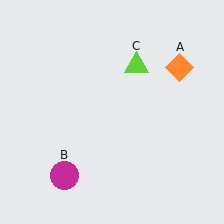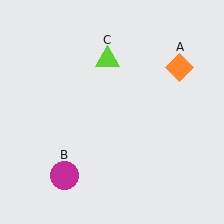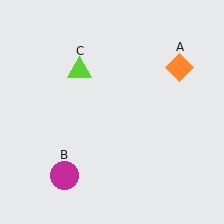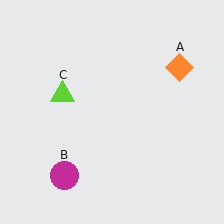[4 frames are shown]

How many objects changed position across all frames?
1 object changed position: lime triangle (object C).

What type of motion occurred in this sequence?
The lime triangle (object C) rotated counterclockwise around the center of the scene.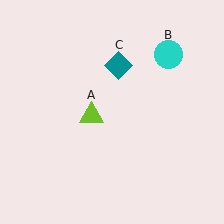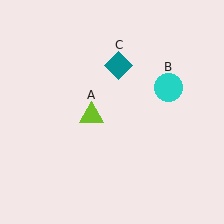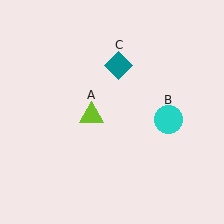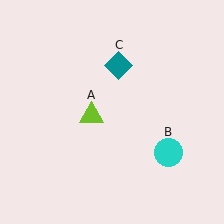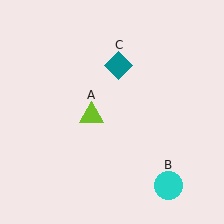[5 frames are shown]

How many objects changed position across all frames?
1 object changed position: cyan circle (object B).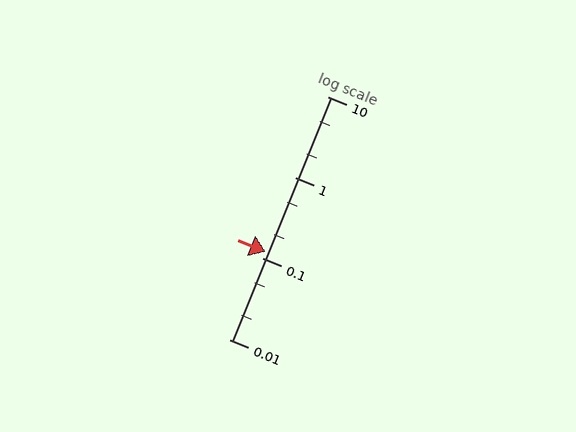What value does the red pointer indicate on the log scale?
The pointer indicates approximately 0.12.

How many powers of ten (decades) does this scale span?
The scale spans 3 decades, from 0.01 to 10.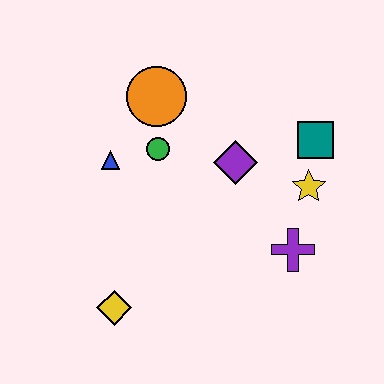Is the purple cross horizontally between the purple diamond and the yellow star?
Yes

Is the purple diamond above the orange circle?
No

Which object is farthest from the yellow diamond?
The teal square is farthest from the yellow diamond.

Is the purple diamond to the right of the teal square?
No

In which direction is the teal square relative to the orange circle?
The teal square is to the right of the orange circle.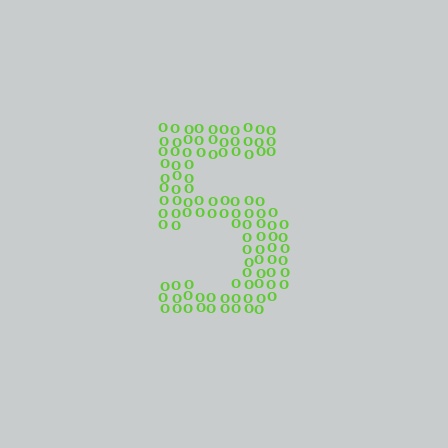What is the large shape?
The large shape is the digit 5.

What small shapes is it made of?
It is made of small letter O's.